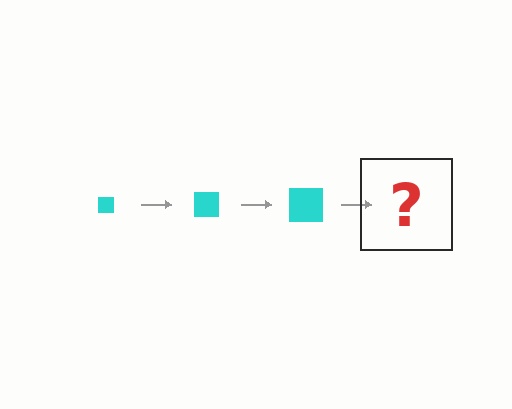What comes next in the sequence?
The next element should be a cyan square, larger than the previous one.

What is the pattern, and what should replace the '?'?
The pattern is that the square gets progressively larger each step. The '?' should be a cyan square, larger than the previous one.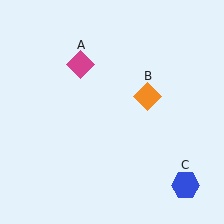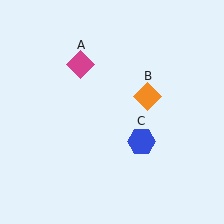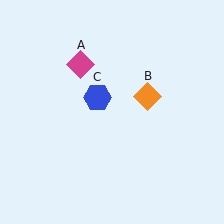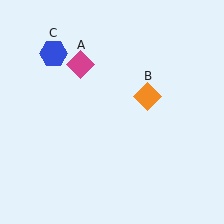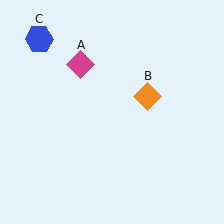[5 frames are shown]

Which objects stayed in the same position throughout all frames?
Magenta diamond (object A) and orange diamond (object B) remained stationary.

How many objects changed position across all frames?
1 object changed position: blue hexagon (object C).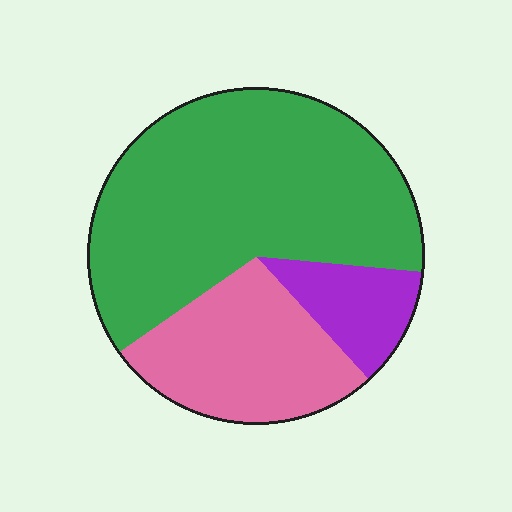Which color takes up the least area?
Purple, at roughly 10%.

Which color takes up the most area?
Green, at roughly 60%.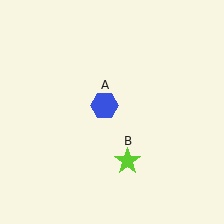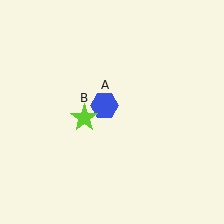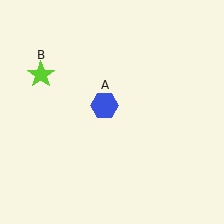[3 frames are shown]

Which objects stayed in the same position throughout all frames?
Blue hexagon (object A) remained stationary.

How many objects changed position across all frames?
1 object changed position: lime star (object B).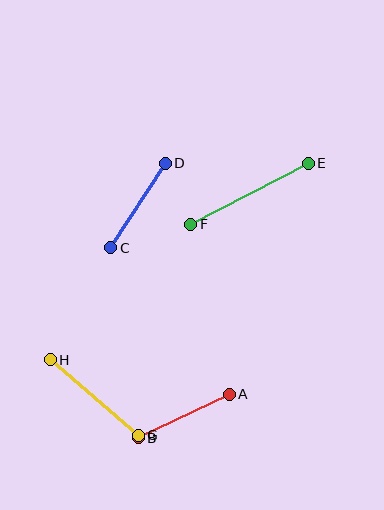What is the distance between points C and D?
The distance is approximately 100 pixels.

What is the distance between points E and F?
The distance is approximately 132 pixels.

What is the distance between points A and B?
The distance is approximately 101 pixels.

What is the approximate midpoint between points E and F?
The midpoint is at approximately (249, 194) pixels.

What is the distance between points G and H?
The distance is approximately 116 pixels.